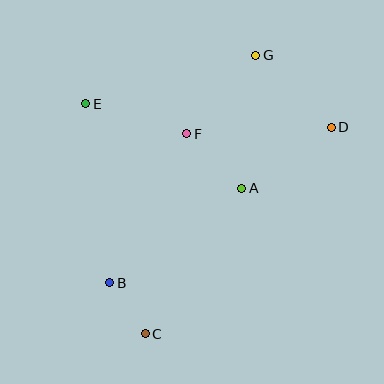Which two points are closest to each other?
Points B and C are closest to each other.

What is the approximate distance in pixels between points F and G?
The distance between F and G is approximately 104 pixels.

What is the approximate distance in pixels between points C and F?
The distance between C and F is approximately 204 pixels.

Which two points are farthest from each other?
Points C and G are farthest from each other.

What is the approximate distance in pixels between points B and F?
The distance between B and F is approximately 168 pixels.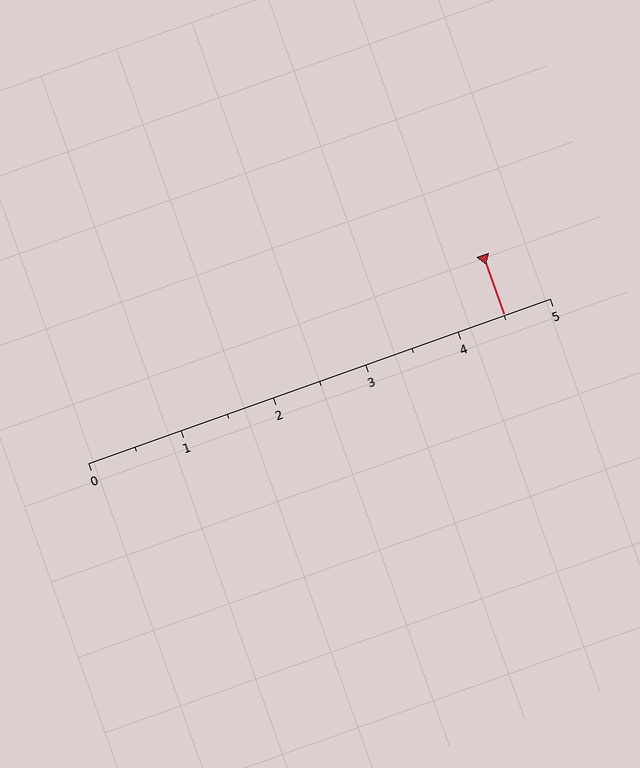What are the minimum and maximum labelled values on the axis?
The axis runs from 0 to 5.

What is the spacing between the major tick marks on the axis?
The major ticks are spaced 1 apart.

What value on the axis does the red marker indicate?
The marker indicates approximately 4.5.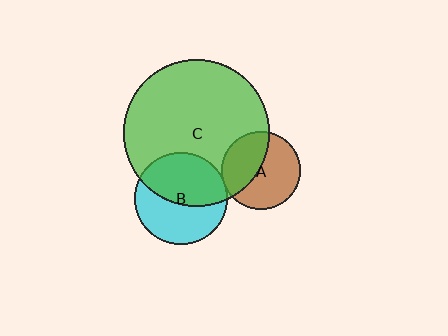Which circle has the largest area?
Circle C (green).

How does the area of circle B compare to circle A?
Approximately 1.4 times.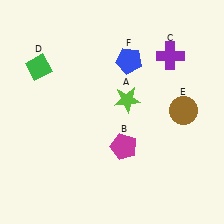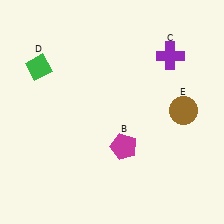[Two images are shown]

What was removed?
The blue pentagon (F), the lime star (A) were removed in Image 2.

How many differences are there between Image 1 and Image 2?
There are 2 differences between the two images.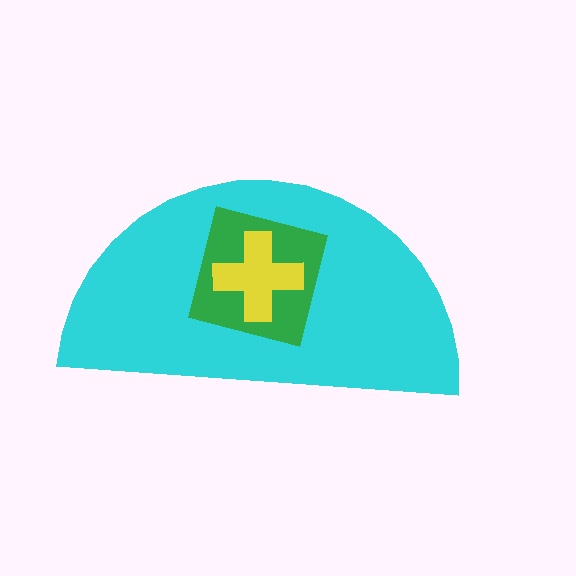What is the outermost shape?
The cyan semicircle.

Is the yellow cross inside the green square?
Yes.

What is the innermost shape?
The yellow cross.